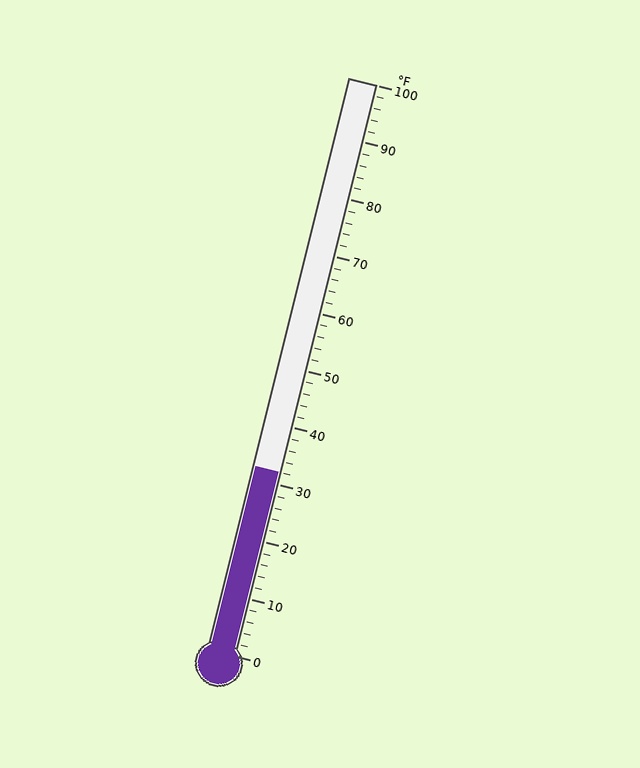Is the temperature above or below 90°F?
The temperature is below 90°F.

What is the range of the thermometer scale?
The thermometer scale ranges from 0°F to 100°F.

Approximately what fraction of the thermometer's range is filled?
The thermometer is filled to approximately 30% of its range.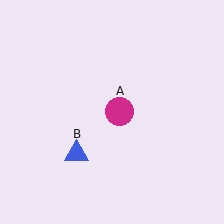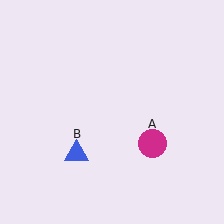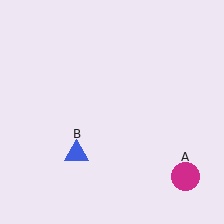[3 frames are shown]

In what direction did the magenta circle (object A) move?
The magenta circle (object A) moved down and to the right.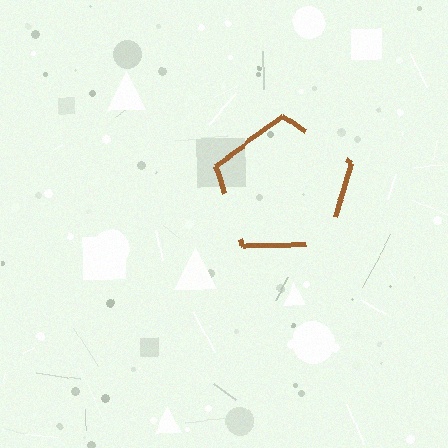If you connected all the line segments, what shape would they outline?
They would outline a pentagon.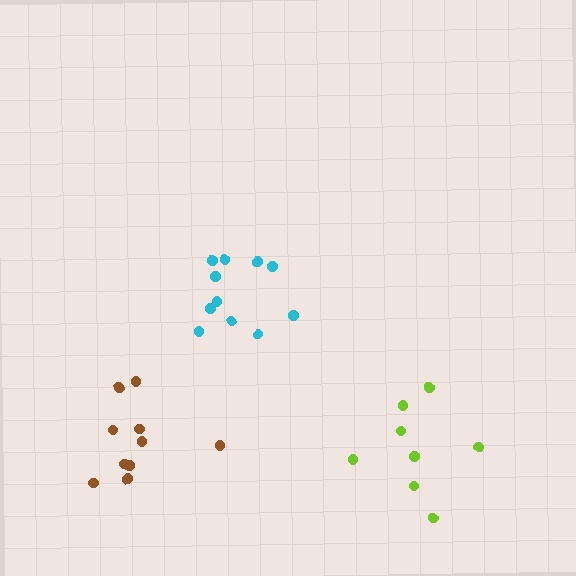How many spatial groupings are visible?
There are 3 spatial groupings.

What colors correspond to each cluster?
The clusters are colored: cyan, lime, brown.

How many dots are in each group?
Group 1: 11 dots, Group 2: 8 dots, Group 3: 10 dots (29 total).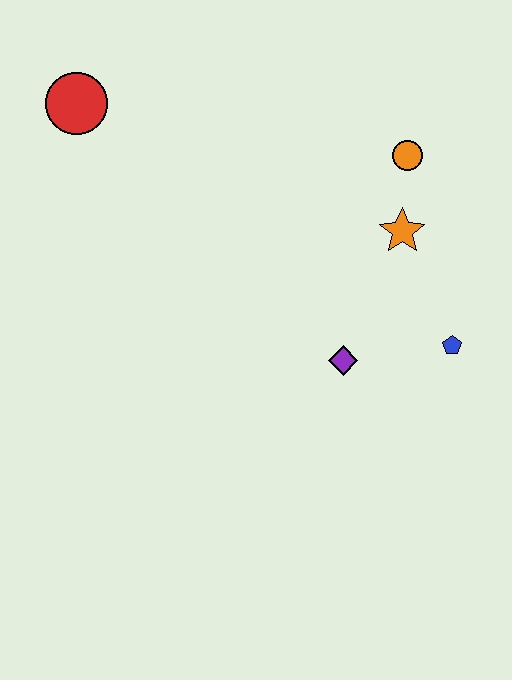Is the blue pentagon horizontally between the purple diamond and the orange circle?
No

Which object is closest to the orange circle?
The orange star is closest to the orange circle.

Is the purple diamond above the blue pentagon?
No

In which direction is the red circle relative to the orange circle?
The red circle is to the left of the orange circle.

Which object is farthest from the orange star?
The red circle is farthest from the orange star.